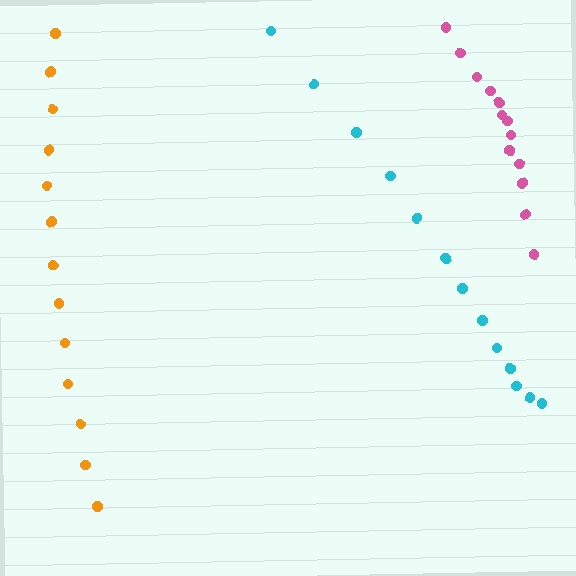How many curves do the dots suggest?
There are 3 distinct paths.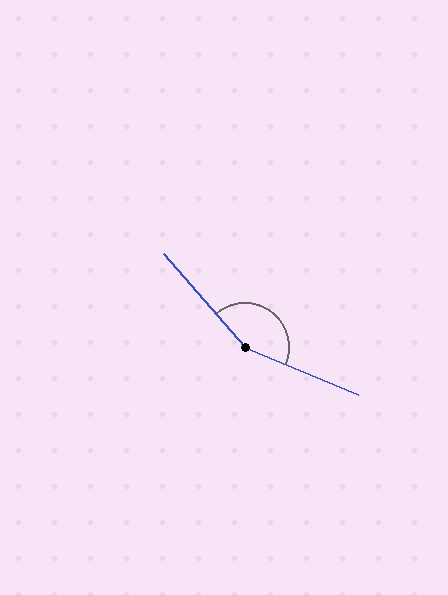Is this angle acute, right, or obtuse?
It is obtuse.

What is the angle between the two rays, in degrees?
Approximately 153 degrees.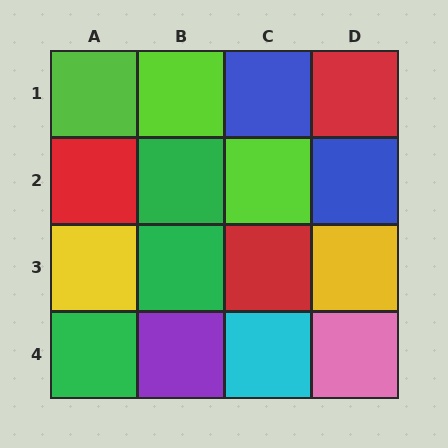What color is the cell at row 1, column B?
Lime.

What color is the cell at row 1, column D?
Red.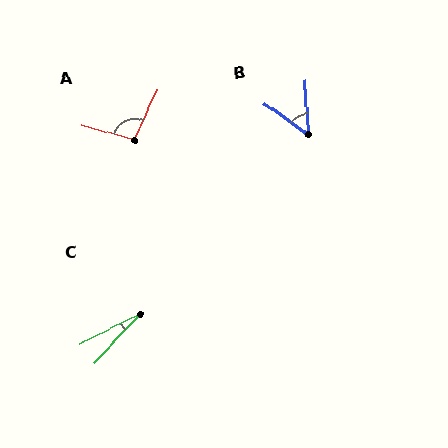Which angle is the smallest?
C, at approximately 20 degrees.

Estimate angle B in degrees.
Approximately 50 degrees.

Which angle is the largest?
A, at approximately 100 degrees.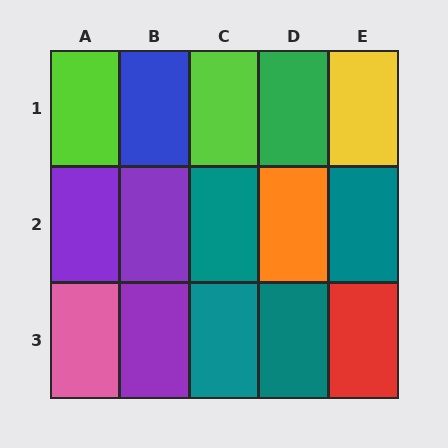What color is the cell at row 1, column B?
Blue.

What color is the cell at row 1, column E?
Yellow.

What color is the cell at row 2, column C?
Teal.